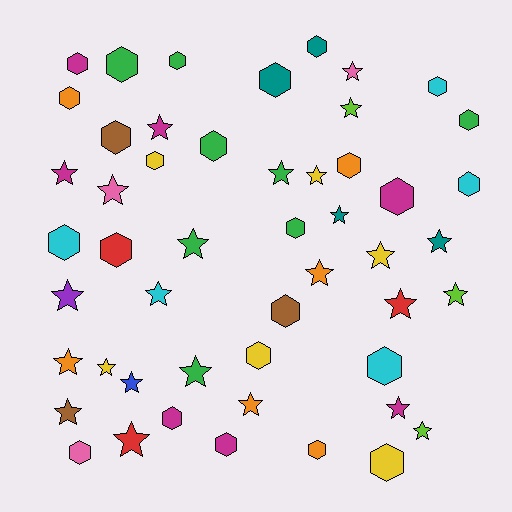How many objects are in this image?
There are 50 objects.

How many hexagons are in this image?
There are 25 hexagons.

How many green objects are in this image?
There are 8 green objects.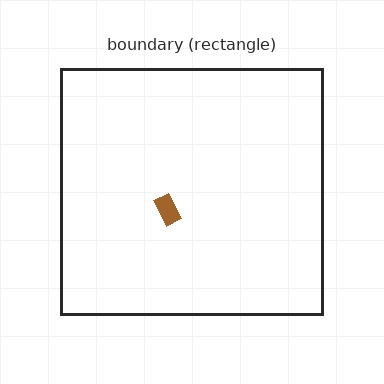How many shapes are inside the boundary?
1 inside, 0 outside.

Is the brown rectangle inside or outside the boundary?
Inside.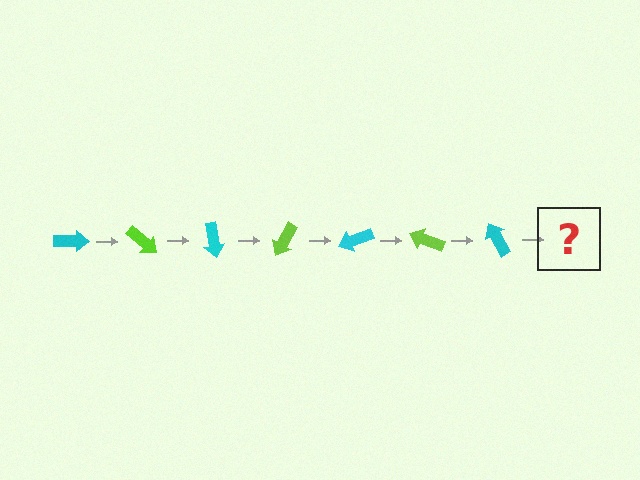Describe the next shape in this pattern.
It should be a lime arrow, rotated 280 degrees from the start.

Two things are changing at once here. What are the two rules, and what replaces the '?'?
The two rules are that it rotates 40 degrees each step and the color cycles through cyan and lime. The '?' should be a lime arrow, rotated 280 degrees from the start.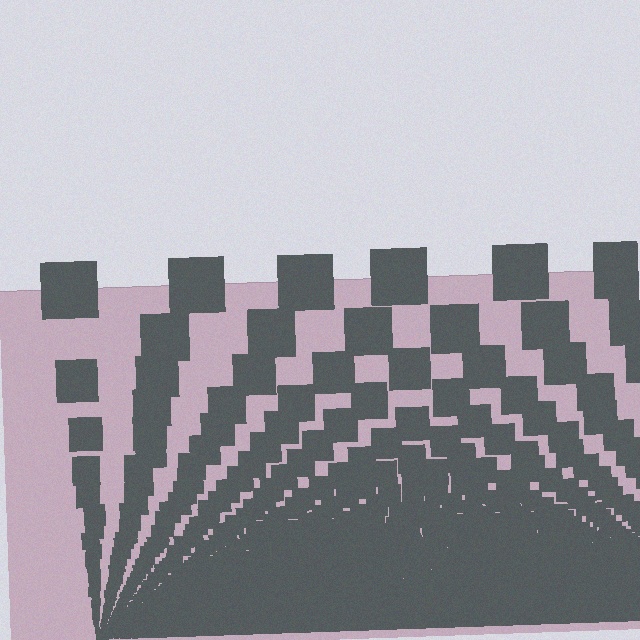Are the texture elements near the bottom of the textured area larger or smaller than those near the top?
Smaller. The gradient is inverted — elements near the bottom are smaller and denser.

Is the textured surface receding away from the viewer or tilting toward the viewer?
The surface appears to tilt toward the viewer. Texture elements get larger and sparser toward the top.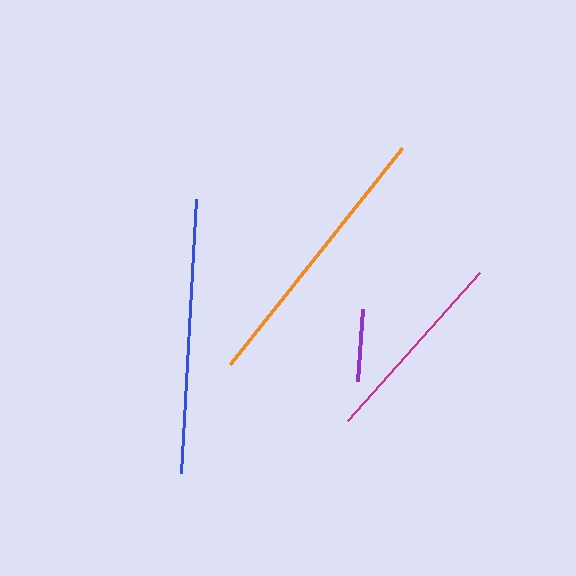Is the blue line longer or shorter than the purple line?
The blue line is longer than the purple line.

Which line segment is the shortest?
The purple line is the shortest at approximately 73 pixels.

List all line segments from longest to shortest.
From longest to shortest: orange, blue, magenta, purple.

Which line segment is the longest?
The orange line is the longest at approximately 277 pixels.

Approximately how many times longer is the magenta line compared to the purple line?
The magenta line is approximately 2.7 times the length of the purple line.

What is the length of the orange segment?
The orange segment is approximately 277 pixels long.